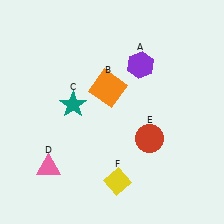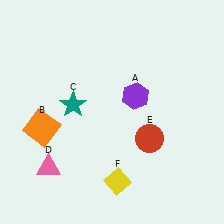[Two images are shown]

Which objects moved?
The objects that moved are: the purple hexagon (A), the orange square (B).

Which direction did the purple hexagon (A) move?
The purple hexagon (A) moved down.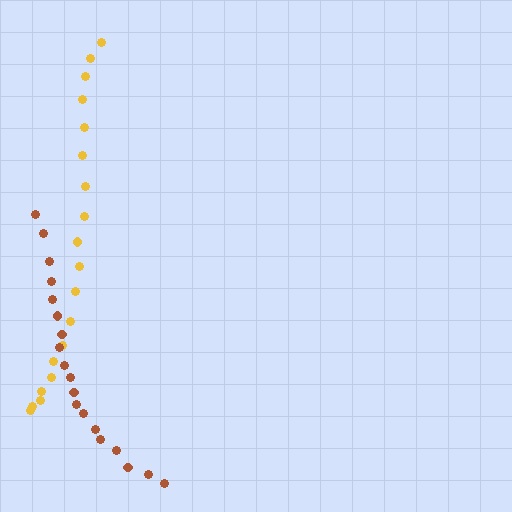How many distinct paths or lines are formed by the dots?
There are 2 distinct paths.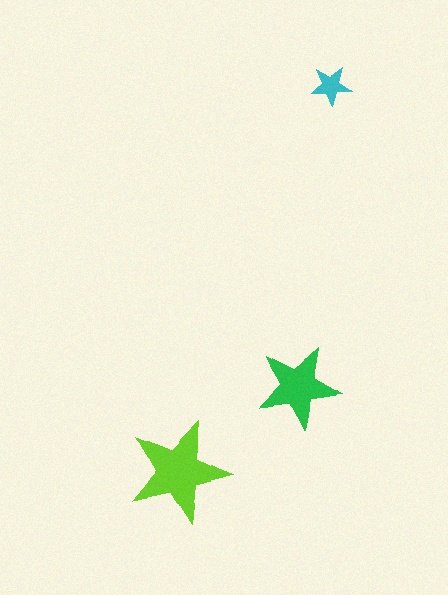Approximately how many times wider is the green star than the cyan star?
About 2 times wider.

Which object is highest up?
The cyan star is topmost.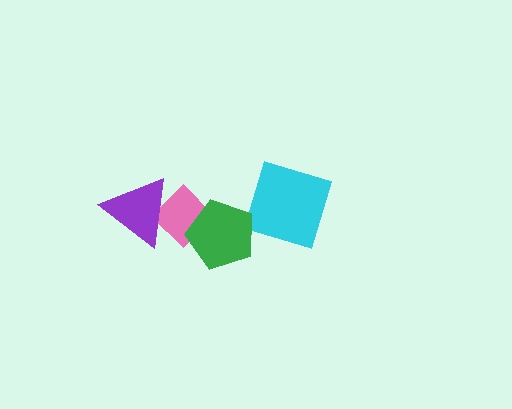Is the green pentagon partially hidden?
No, no other shape covers it.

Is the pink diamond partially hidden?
Yes, it is partially covered by another shape.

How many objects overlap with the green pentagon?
1 object overlaps with the green pentagon.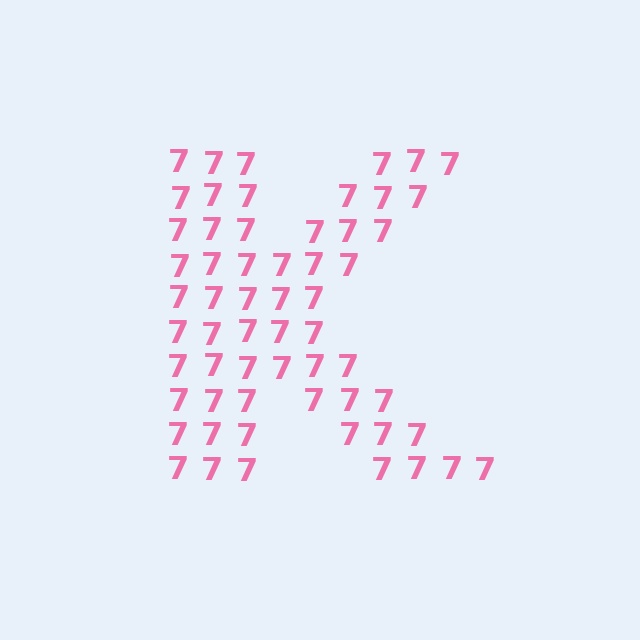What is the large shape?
The large shape is the letter K.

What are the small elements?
The small elements are digit 7's.